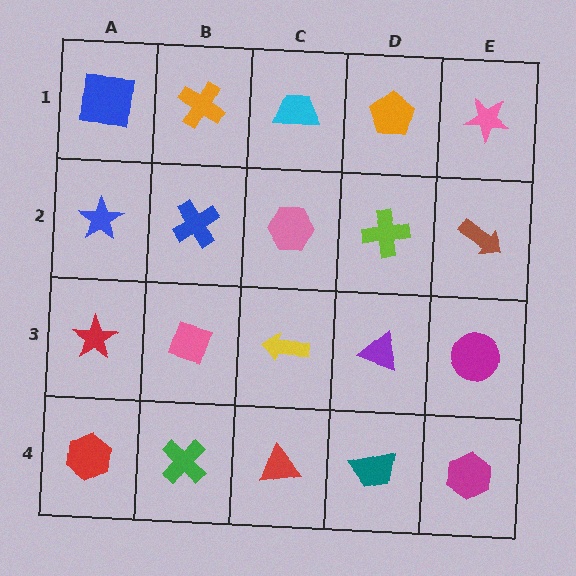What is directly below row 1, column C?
A pink hexagon.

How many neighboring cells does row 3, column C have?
4.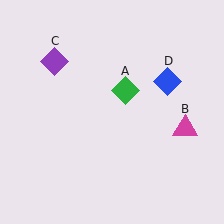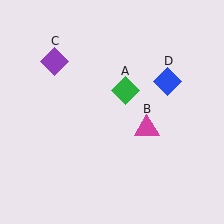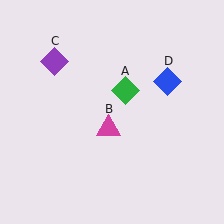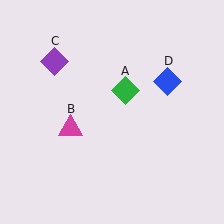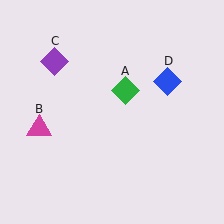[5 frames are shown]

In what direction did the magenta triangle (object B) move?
The magenta triangle (object B) moved left.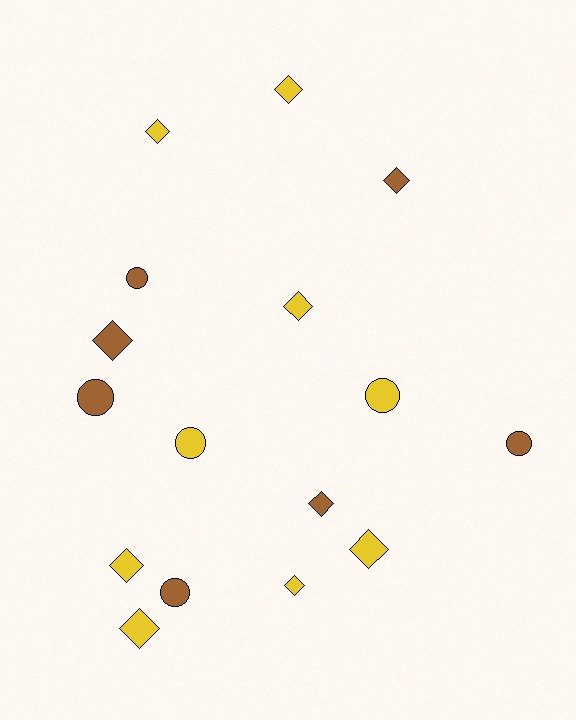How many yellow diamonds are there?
There are 7 yellow diamonds.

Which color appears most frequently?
Yellow, with 9 objects.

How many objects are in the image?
There are 16 objects.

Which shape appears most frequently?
Diamond, with 10 objects.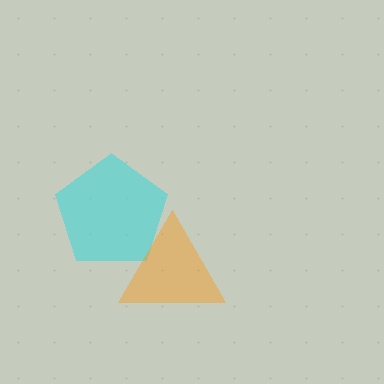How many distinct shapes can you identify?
There are 2 distinct shapes: a cyan pentagon, an orange triangle.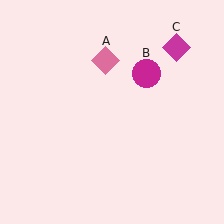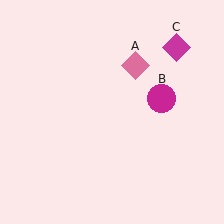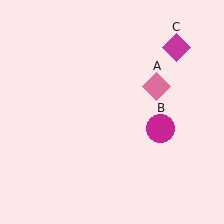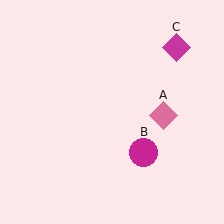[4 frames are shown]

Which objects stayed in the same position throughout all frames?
Magenta diamond (object C) remained stationary.